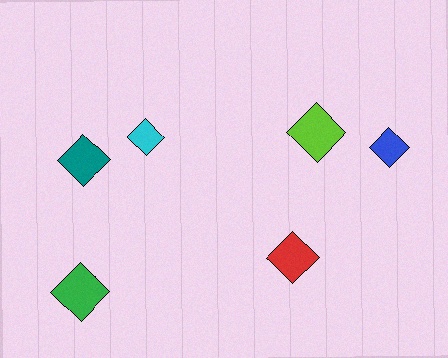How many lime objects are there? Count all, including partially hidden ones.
There is 1 lime object.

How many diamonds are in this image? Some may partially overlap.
There are 6 diamonds.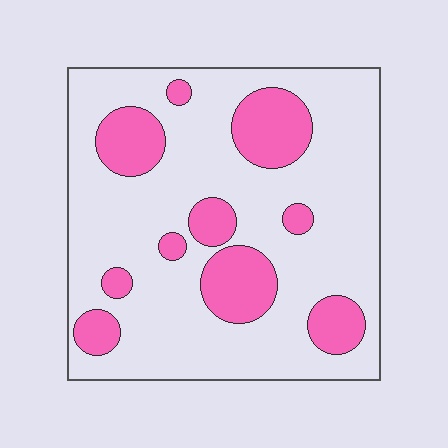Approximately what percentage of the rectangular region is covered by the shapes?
Approximately 25%.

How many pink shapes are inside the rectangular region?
10.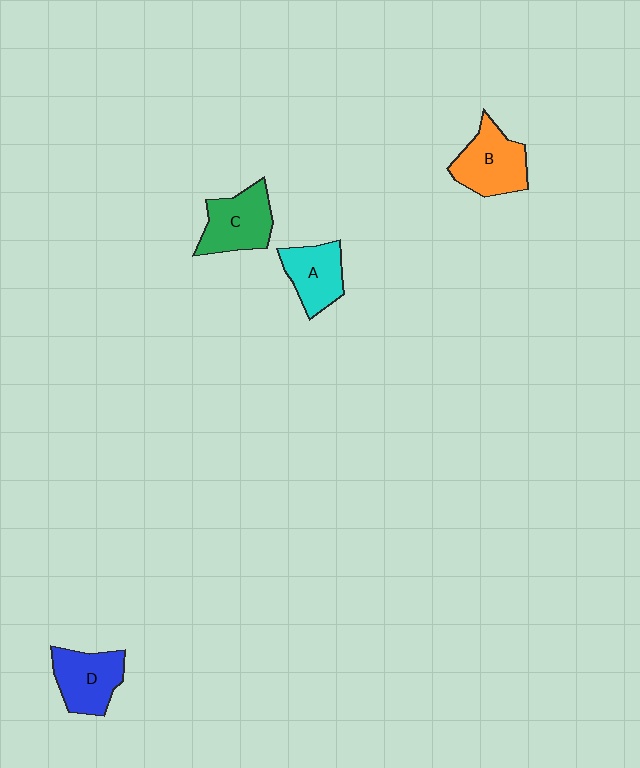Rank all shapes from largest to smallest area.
From largest to smallest: B (orange), C (green), D (blue), A (cyan).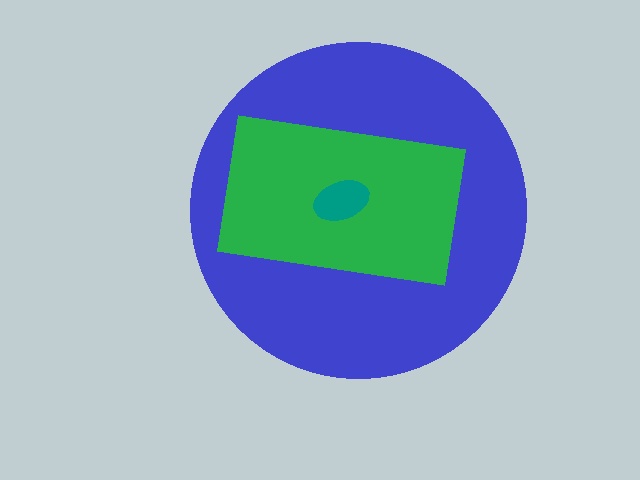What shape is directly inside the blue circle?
The green rectangle.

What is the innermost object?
The teal ellipse.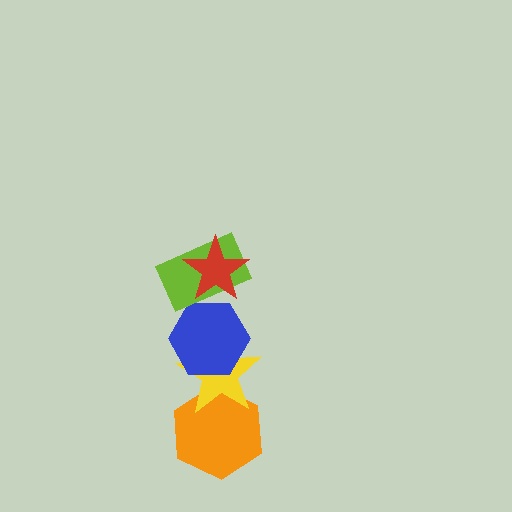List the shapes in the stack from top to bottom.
From top to bottom: the red star, the lime rectangle, the blue hexagon, the yellow star, the orange hexagon.